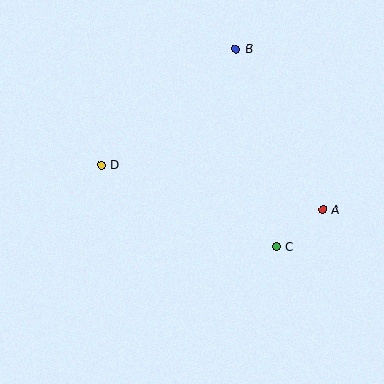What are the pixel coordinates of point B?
Point B is at (236, 49).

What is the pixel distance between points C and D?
The distance between C and D is 193 pixels.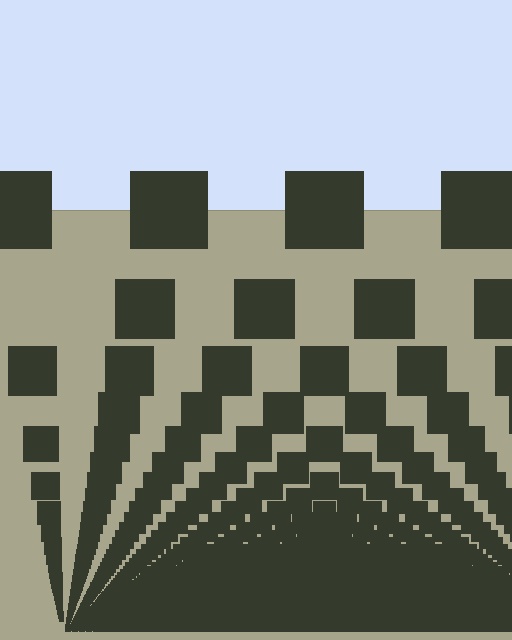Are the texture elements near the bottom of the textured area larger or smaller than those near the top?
Smaller. The gradient is inverted — elements near the bottom are smaller and denser.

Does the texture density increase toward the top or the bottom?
Density increases toward the bottom.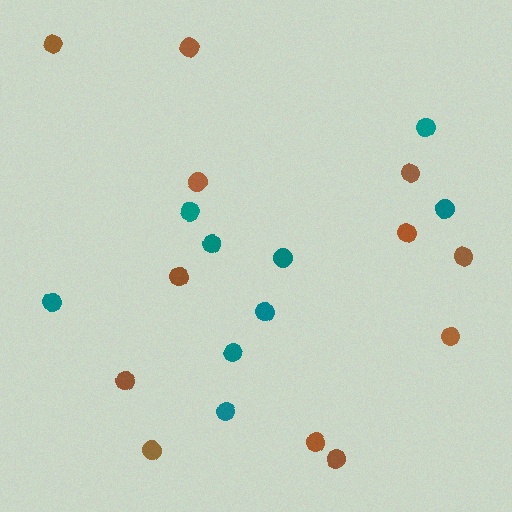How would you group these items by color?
There are 2 groups: one group of teal circles (9) and one group of brown circles (12).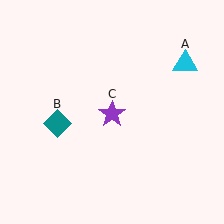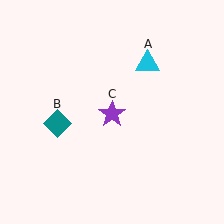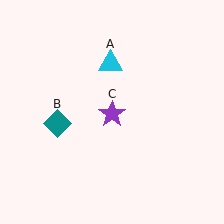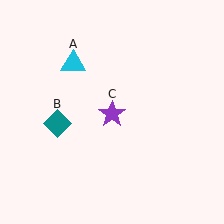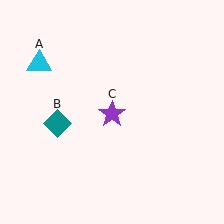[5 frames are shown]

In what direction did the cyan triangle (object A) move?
The cyan triangle (object A) moved left.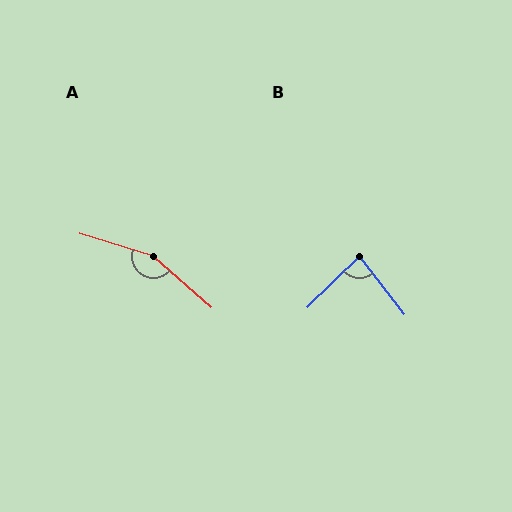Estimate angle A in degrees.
Approximately 156 degrees.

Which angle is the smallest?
B, at approximately 83 degrees.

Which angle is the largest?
A, at approximately 156 degrees.